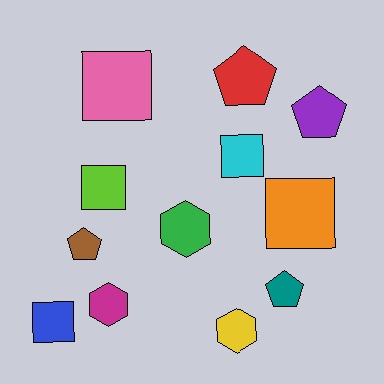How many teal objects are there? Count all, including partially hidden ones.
There is 1 teal object.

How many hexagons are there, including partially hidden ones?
There are 3 hexagons.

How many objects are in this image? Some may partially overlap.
There are 12 objects.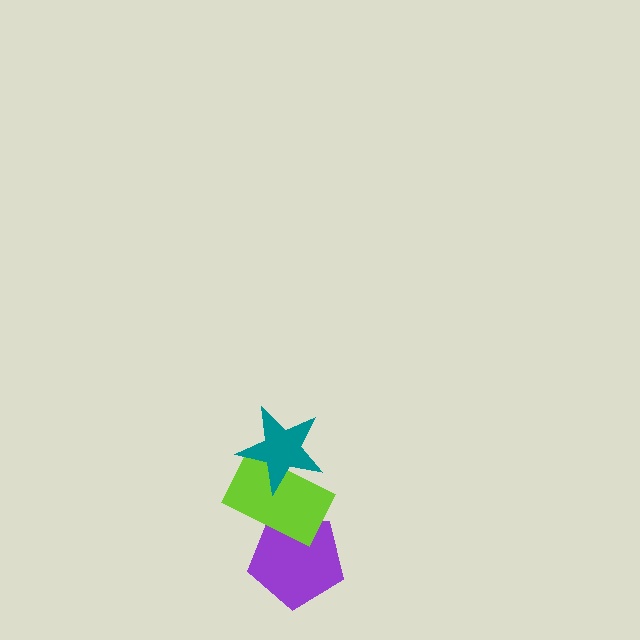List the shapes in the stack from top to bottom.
From top to bottom: the teal star, the lime rectangle, the purple pentagon.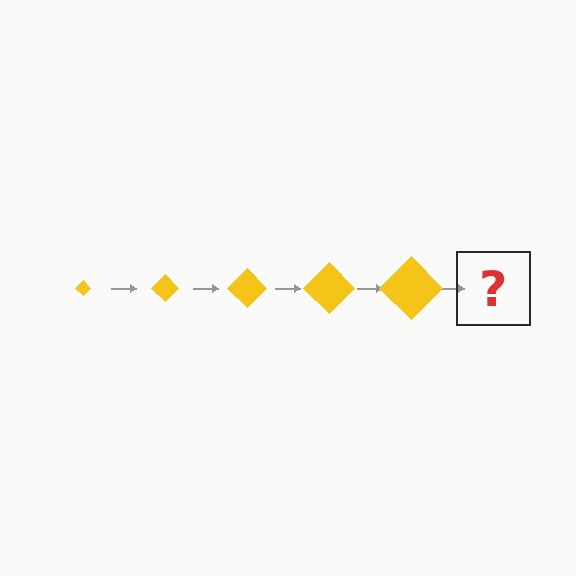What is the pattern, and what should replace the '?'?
The pattern is that the diamond gets progressively larger each step. The '?' should be a yellow diamond, larger than the previous one.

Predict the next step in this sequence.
The next step is a yellow diamond, larger than the previous one.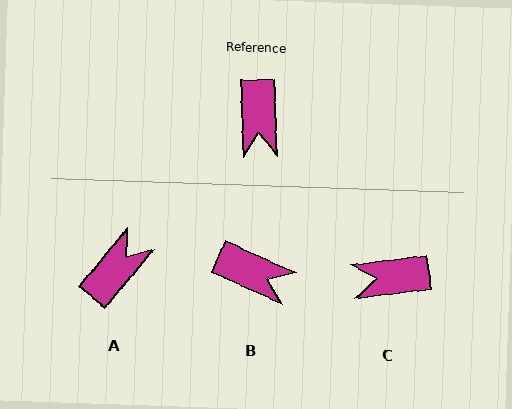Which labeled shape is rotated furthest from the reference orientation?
A, about 138 degrees away.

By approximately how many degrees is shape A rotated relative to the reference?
Approximately 138 degrees counter-clockwise.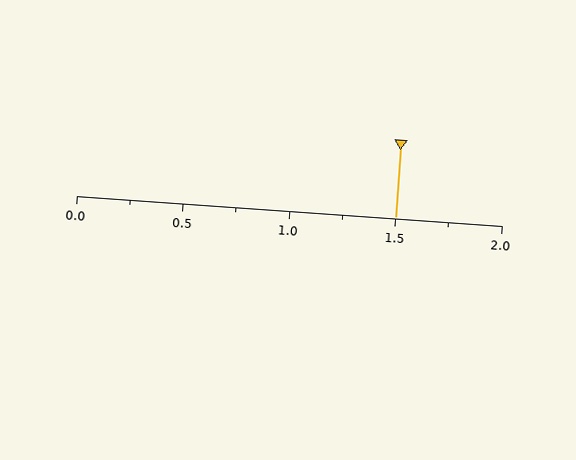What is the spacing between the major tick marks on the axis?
The major ticks are spaced 0.5 apart.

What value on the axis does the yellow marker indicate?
The marker indicates approximately 1.5.